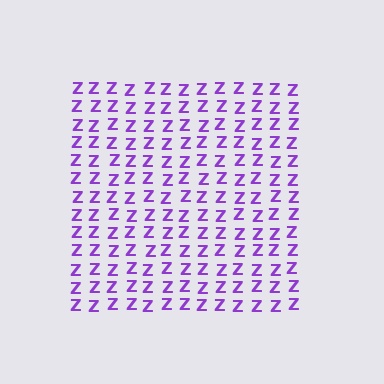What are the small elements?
The small elements are letter Z's.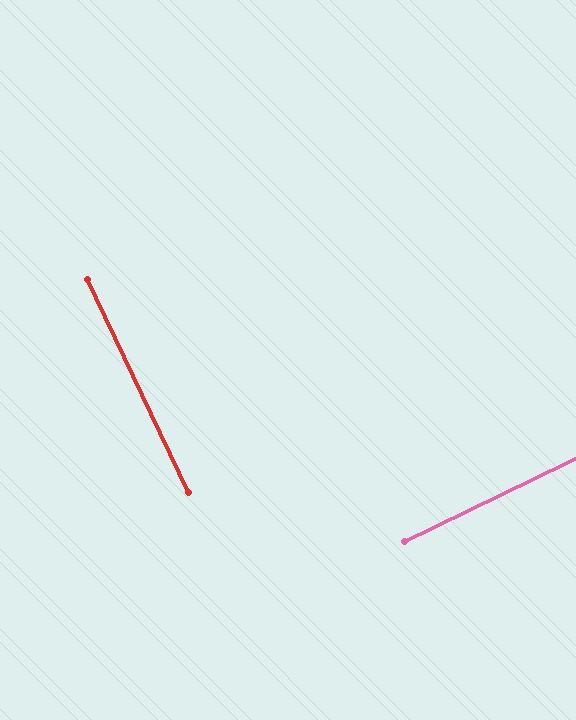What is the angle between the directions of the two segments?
Approximately 90 degrees.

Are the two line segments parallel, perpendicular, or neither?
Perpendicular — they meet at approximately 90°.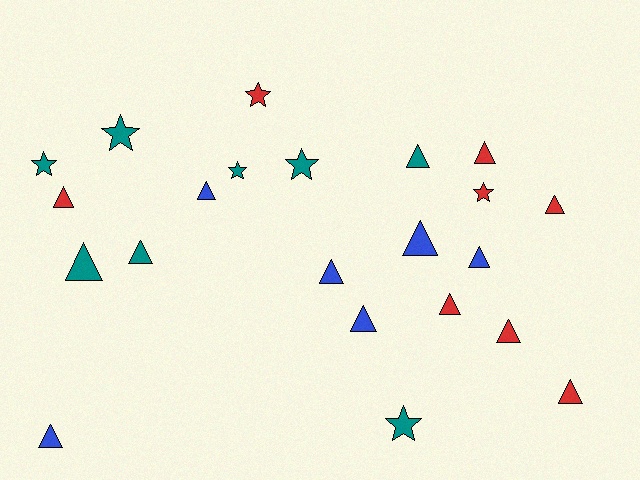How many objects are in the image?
There are 22 objects.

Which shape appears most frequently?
Triangle, with 15 objects.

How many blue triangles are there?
There are 6 blue triangles.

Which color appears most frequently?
Teal, with 8 objects.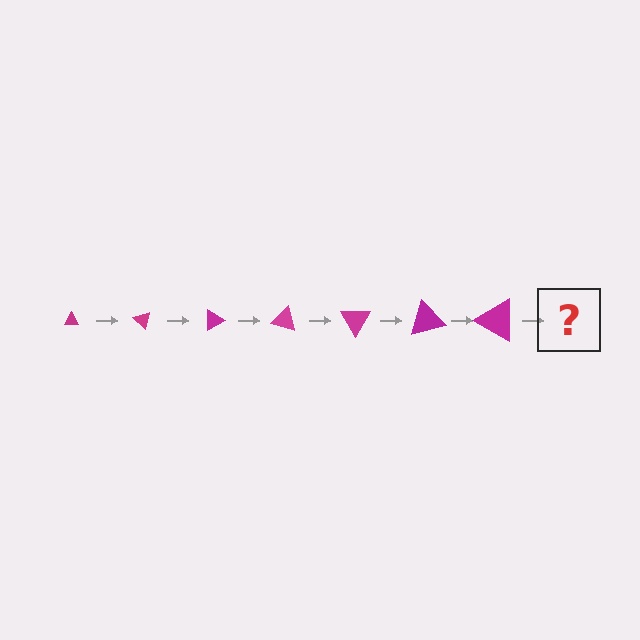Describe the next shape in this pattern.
It should be a triangle, larger than the previous one and rotated 315 degrees from the start.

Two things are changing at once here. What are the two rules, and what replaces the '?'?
The two rules are that the triangle grows larger each step and it rotates 45 degrees each step. The '?' should be a triangle, larger than the previous one and rotated 315 degrees from the start.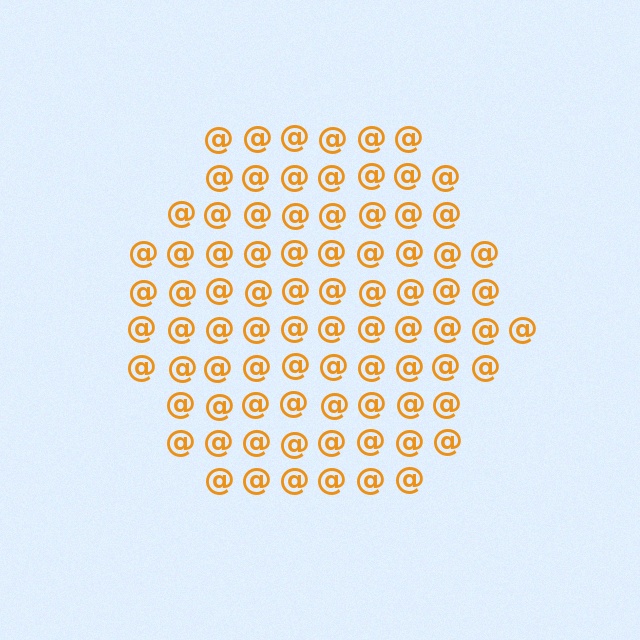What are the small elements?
The small elements are at signs.